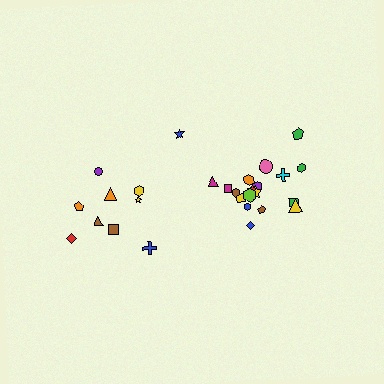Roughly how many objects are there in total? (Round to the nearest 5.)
Roughly 30 objects in total.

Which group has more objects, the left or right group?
The right group.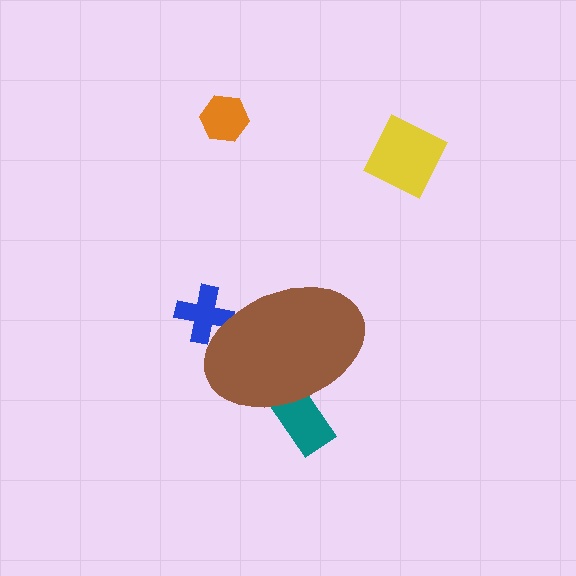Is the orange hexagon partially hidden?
No, the orange hexagon is fully visible.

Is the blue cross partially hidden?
Yes, the blue cross is partially hidden behind the brown ellipse.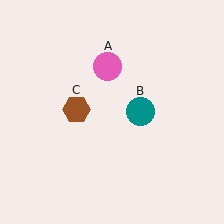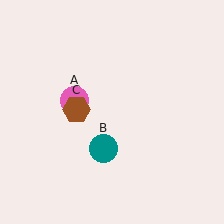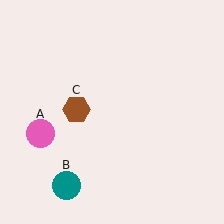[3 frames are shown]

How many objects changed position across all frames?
2 objects changed position: pink circle (object A), teal circle (object B).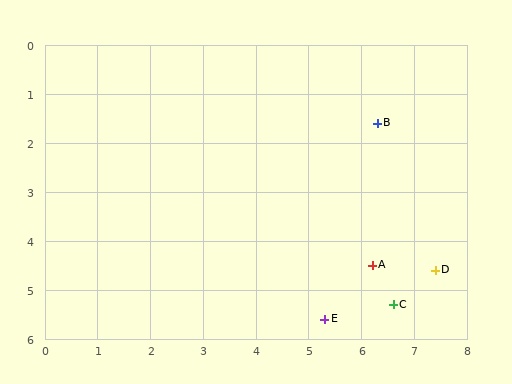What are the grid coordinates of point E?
Point E is at approximately (5.3, 5.6).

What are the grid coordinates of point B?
Point B is at approximately (6.3, 1.6).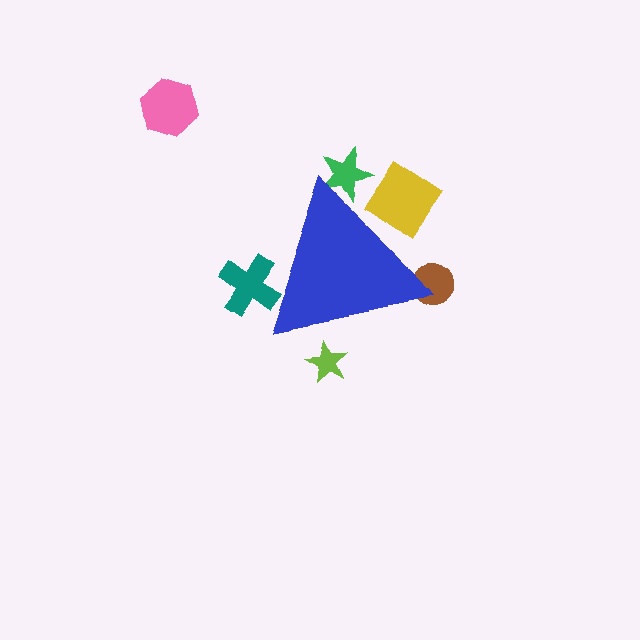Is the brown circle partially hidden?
Yes, the brown circle is partially hidden behind the blue triangle.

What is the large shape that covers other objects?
A blue triangle.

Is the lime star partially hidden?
Yes, the lime star is partially hidden behind the blue triangle.